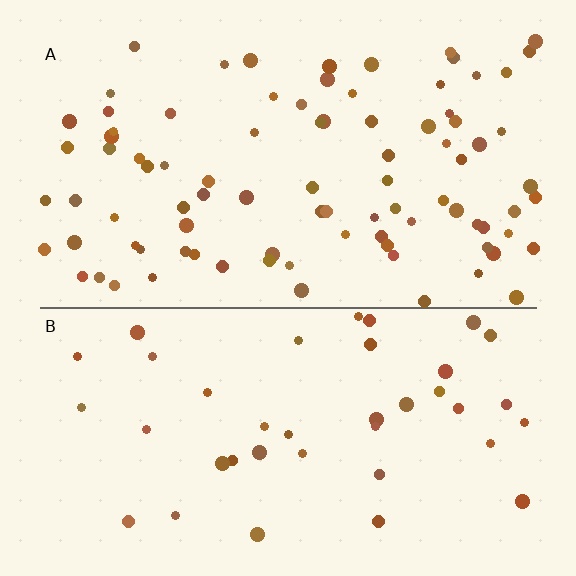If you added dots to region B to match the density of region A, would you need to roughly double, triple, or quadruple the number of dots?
Approximately double.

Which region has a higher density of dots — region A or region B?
A (the top).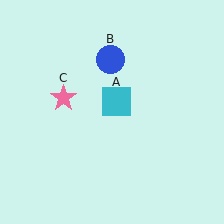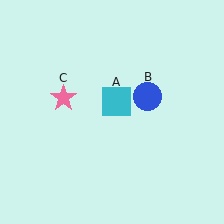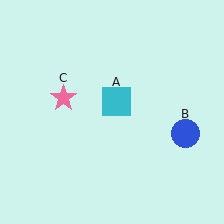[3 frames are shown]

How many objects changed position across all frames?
1 object changed position: blue circle (object B).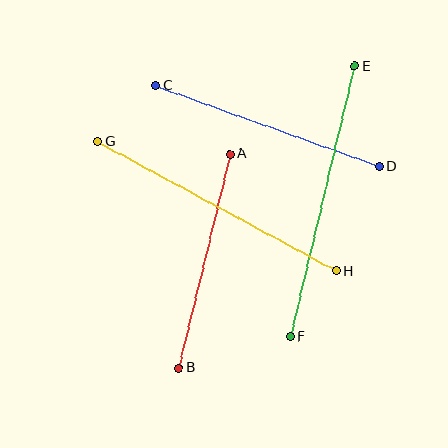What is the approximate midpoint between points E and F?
The midpoint is at approximately (322, 202) pixels.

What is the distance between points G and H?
The distance is approximately 271 pixels.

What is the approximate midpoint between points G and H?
The midpoint is at approximately (217, 206) pixels.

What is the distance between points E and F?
The distance is approximately 278 pixels.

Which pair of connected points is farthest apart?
Points E and F are farthest apart.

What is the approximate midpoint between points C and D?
The midpoint is at approximately (268, 126) pixels.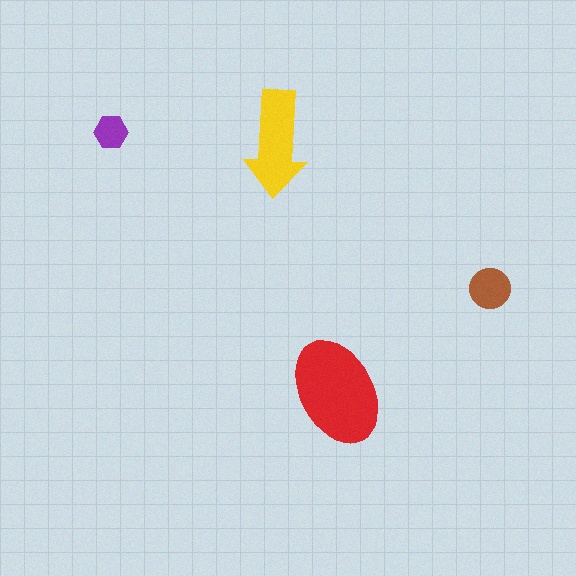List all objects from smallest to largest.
The purple hexagon, the brown circle, the yellow arrow, the red ellipse.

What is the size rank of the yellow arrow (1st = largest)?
2nd.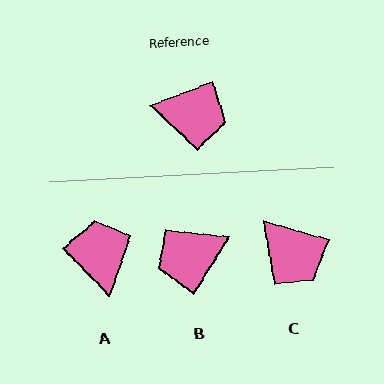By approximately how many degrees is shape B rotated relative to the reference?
Approximately 144 degrees clockwise.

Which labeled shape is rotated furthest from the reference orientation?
B, about 144 degrees away.